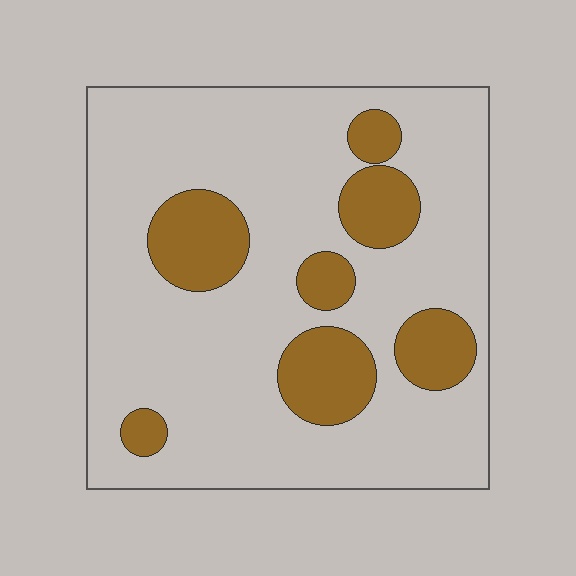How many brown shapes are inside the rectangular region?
7.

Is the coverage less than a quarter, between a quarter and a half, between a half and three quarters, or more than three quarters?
Less than a quarter.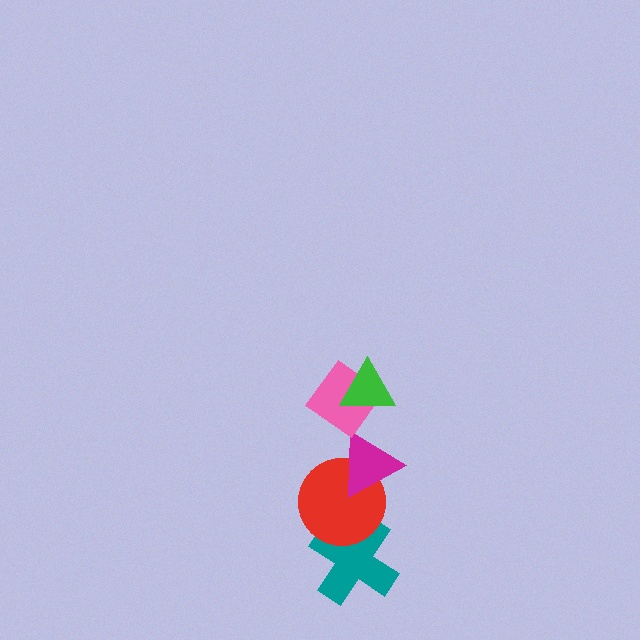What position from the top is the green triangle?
The green triangle is 1st from the top.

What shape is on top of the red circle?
The magenta triangle is on top of the red circle.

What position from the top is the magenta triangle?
The magenta triangle is 3rd from the top.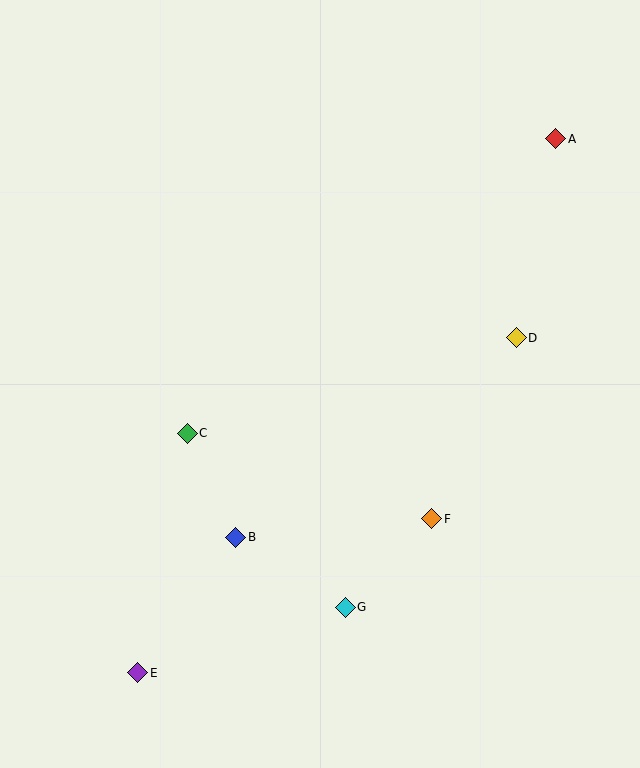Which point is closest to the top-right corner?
Point A is closest to the top-right corner.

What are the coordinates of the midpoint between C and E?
The midpoint between C and E is at (163, 553).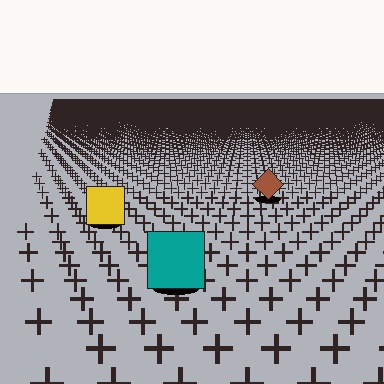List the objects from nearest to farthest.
From nearest to farthest: the teal square, the yellow square, the brown diamond.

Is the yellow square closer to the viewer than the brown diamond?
Yes. The yellow square is closer — you can tell from the texture gradient: the ground texture is coarser near it.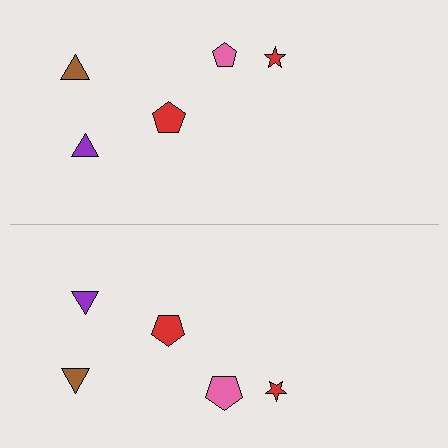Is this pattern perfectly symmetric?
No, the pattern is not perfectly symmetric. The pink pentagon on the bottom side has a different size than its mirror counterpart.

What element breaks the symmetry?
The pink pentagon on the bottom side has a different size than its mirror counterpart.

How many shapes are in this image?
There are 10 shapes in this image.